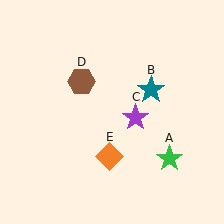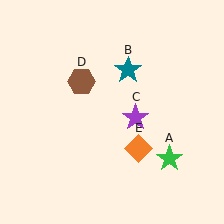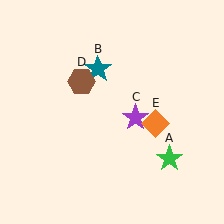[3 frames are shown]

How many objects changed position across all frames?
2 objects changed position: teal star (object B), orange diamond (object E).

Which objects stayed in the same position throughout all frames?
Green star (object A) and purple star (object C) and brown hexagon (object D) remained stationary.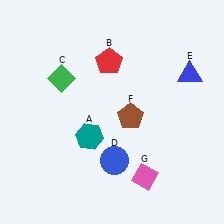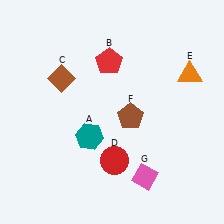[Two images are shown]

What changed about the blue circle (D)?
In Image 1, D is blue. In Image 2, it changed to red.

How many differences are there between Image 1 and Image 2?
There are 3 differences between the two images.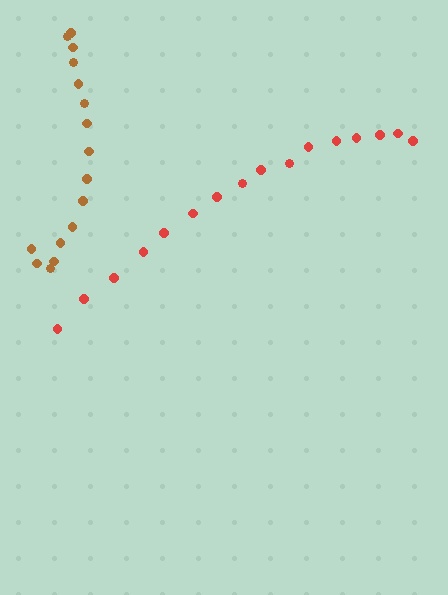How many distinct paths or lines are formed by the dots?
There are 2 distinct paths.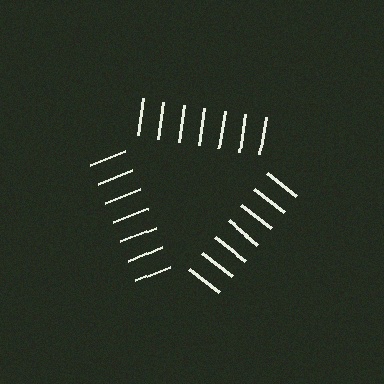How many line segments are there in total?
21 — 7 along each of the 3 edges.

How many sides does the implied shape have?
3 sides — the line-ends trace a triangle.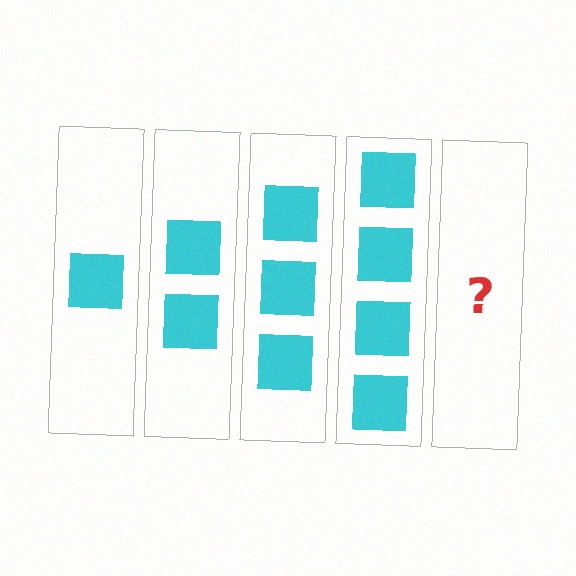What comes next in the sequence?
The next element should be 5 squares.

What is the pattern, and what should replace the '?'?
The pattern is that each step adds one more square. The '?' should be 5 squares.